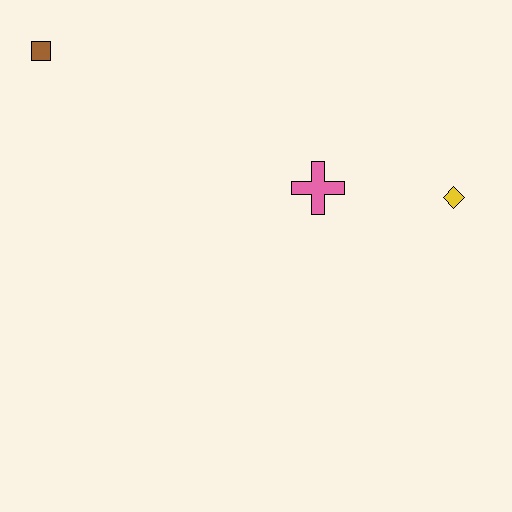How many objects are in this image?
There are 3 objects.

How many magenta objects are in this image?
There are no magenta objects.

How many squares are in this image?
There is 1 square.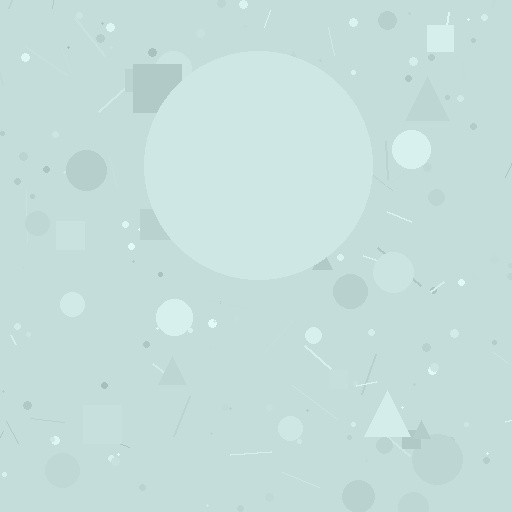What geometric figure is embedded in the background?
A circle is embedded in the background.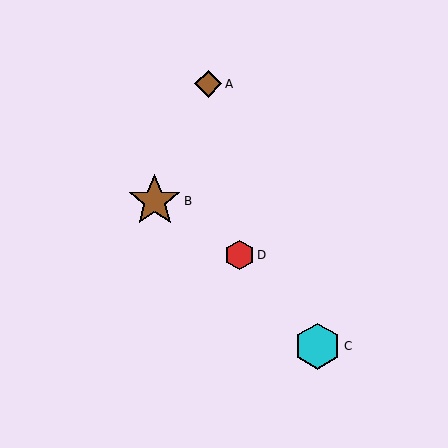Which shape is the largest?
The brown star (labeled B) is the largest.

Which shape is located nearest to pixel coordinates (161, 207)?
The brown star (labeled B) at (155, 201) is nearest to that location.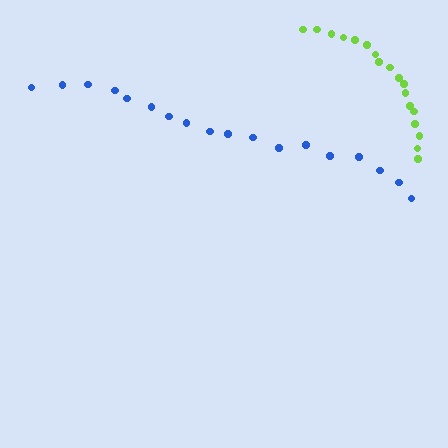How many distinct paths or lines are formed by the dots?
There are 2 distinct paths.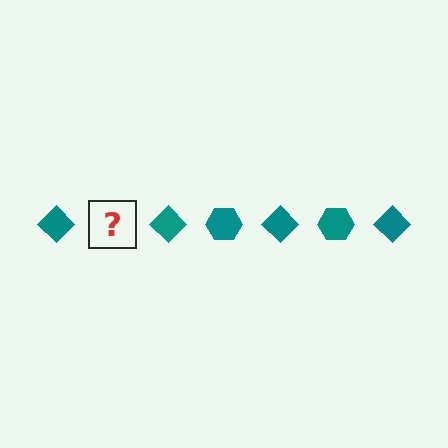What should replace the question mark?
The question mark should be replaced with a teal hexagon.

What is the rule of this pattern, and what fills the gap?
The rule is that the pattern cycles through diamond, hexagon shapes in teal. The gap should be filled with a teal hexagon.